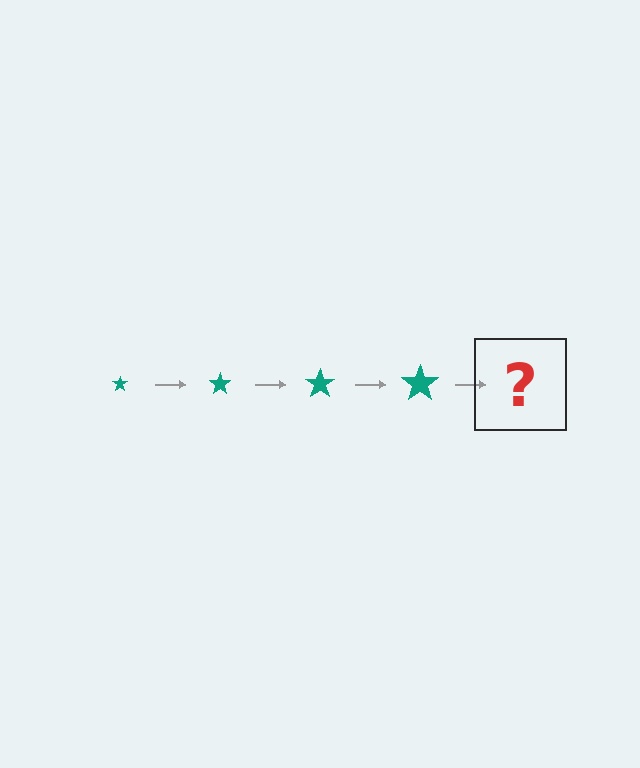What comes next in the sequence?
The next element should be a teal star, larger than the previous one.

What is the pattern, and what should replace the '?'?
The pattern is that the star gets progressively larger each step. The '?' should be a teal star, larger than the previous one.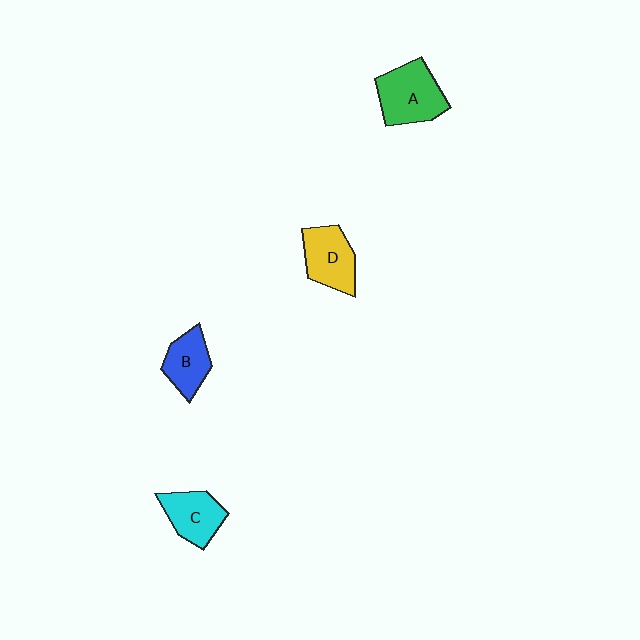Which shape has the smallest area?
Shape B (blue).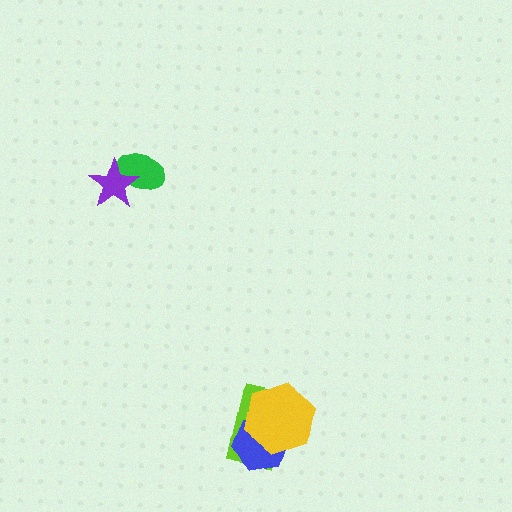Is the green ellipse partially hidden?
Yes, it is partially covered by another shape.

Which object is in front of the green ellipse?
The purple star is in front of the green ellipse.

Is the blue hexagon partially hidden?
Yes, it is partially covered by another shape.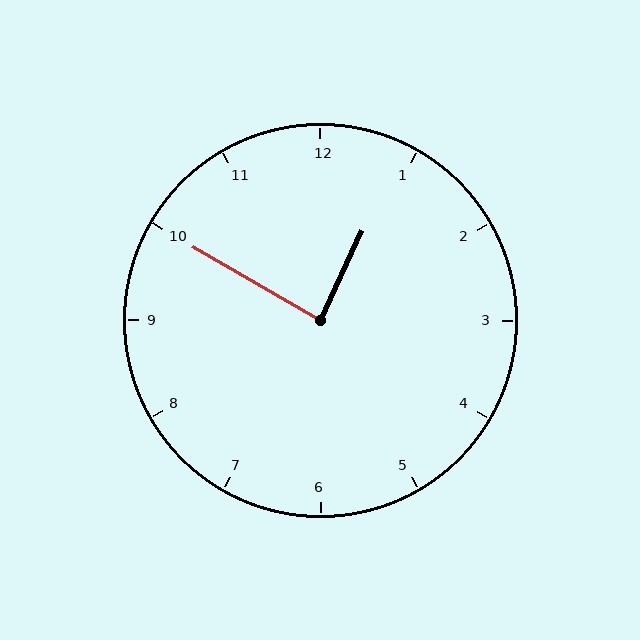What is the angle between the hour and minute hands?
Approximately 85 degrees.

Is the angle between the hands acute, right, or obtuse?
It is right.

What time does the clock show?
12:50.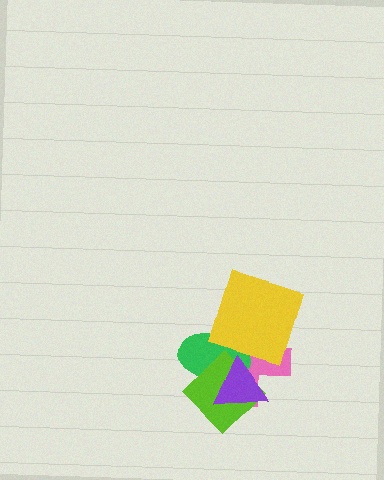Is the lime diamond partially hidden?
Yes, it is partially covered by another shape.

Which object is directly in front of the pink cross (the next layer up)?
The green ellipse is directly in front of the pink cross.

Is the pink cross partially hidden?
Yes, it is partially covered by another shape.